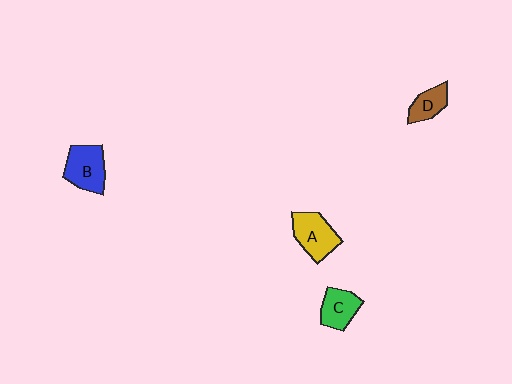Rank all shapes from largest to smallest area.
From largest to smallest: B (blue), A (yellow), C (green), D (brown).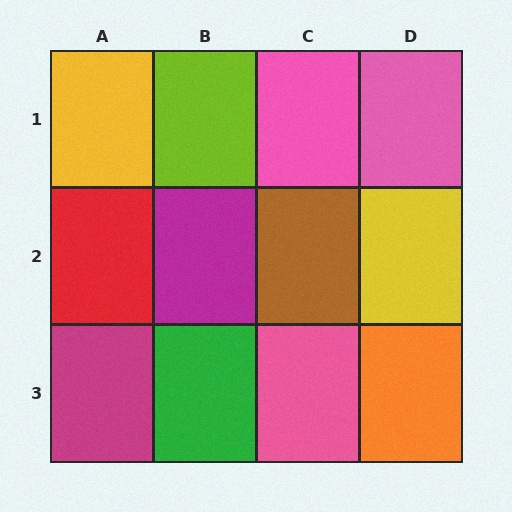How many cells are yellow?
2 cells are yellow.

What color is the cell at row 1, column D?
Pink.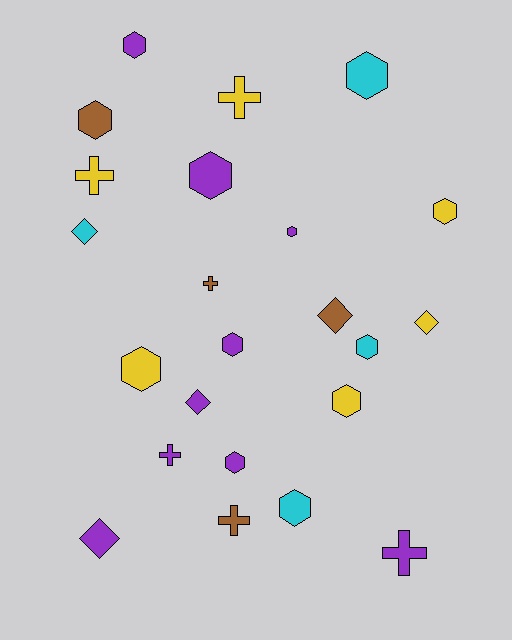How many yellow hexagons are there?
There are 3 yellow hexagons.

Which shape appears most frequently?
Hexagon, with 12 objects.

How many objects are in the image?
There are 23 objects.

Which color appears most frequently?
Purple, with 9 objects.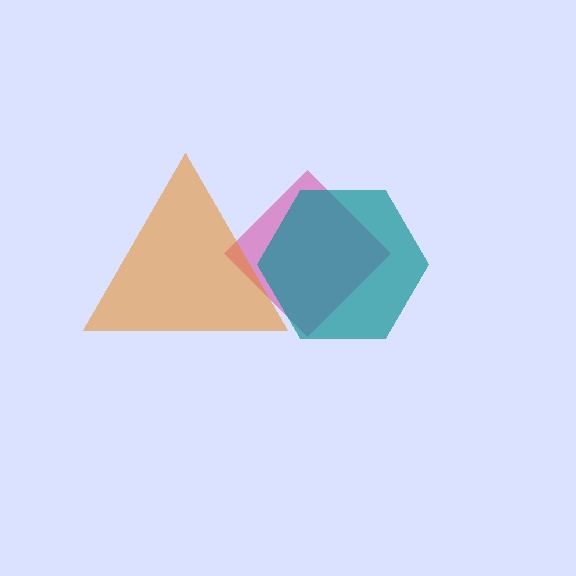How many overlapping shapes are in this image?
There are 3 overlapping shapes in the image.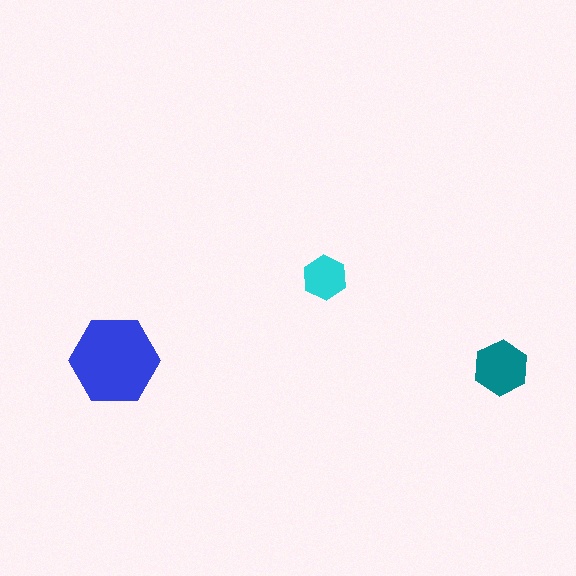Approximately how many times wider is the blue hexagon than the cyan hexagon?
About 2 times wider.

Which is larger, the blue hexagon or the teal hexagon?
The blue one.